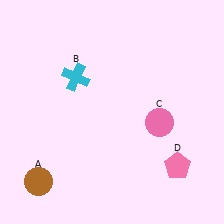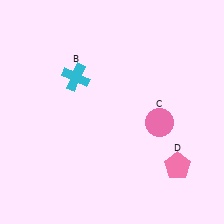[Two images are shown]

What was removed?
The brown circle (A) was removed in Image 2.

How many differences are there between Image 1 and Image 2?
There is 1 difference between the two images.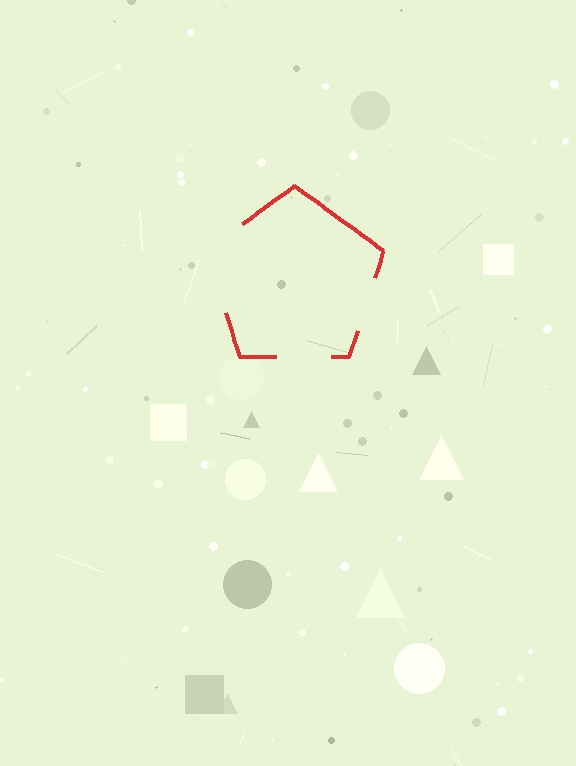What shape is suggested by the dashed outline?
The dashed outline suggests a pentagon.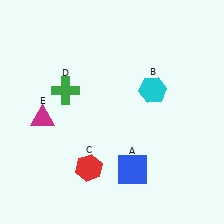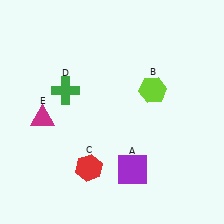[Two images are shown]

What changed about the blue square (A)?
In Image 1, A is blue. In Image 2, it changed to purple.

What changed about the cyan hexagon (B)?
In Image 1, B is cyan. In Image 2, it changed to lime.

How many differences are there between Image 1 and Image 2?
There are 2 differences between the two images.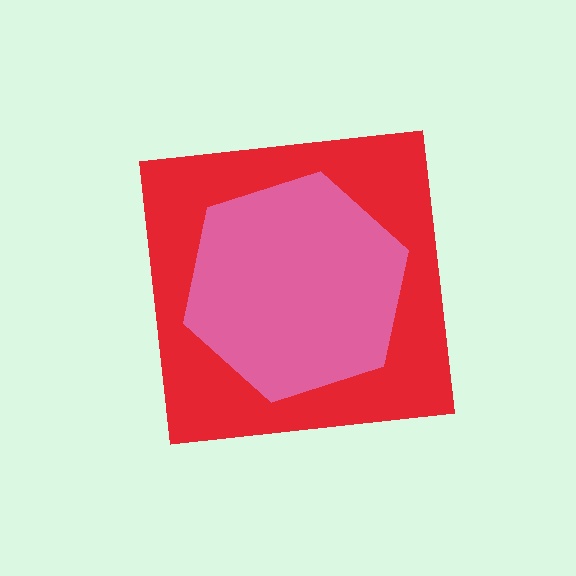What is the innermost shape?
The pink hexagon.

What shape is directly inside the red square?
The pink hexagon.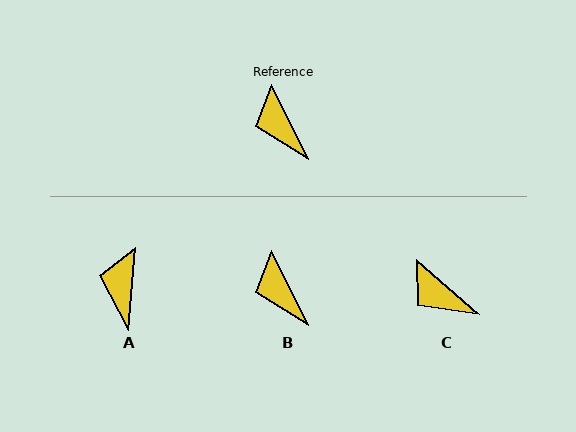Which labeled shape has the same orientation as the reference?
B.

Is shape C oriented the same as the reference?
No, it is off by about 23 degrees.